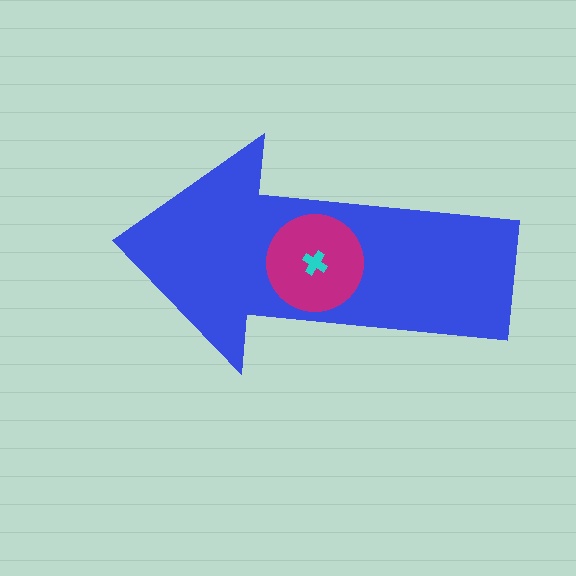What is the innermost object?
The cyan cross.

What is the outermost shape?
The blue arrow.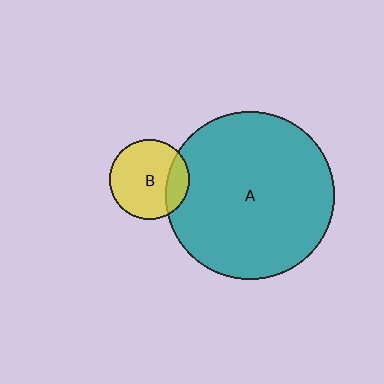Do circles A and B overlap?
Yes.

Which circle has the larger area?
Circle A (teal).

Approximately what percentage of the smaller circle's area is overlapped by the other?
Approximately 20%.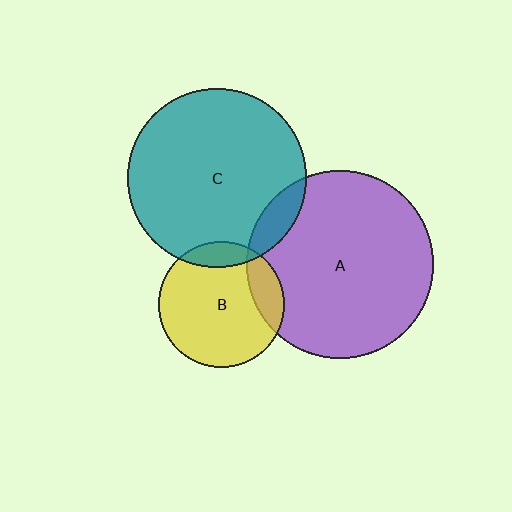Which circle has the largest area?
Circle A (purple).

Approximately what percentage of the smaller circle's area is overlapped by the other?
Approximately 15%.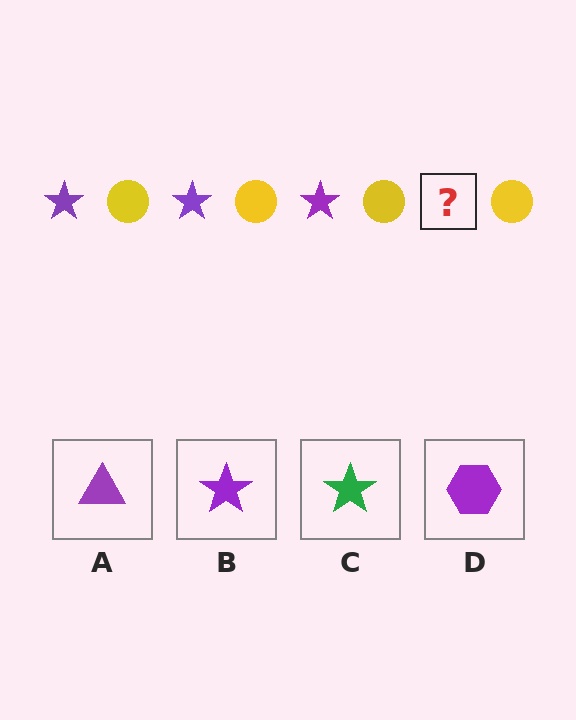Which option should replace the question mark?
Option B.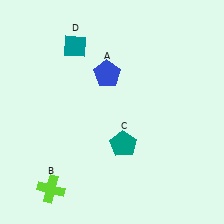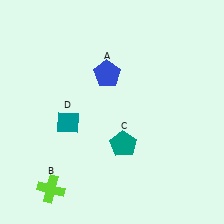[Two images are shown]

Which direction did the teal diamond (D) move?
The teal diamond (D) moved down.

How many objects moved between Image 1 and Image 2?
1 object moved between the two images.